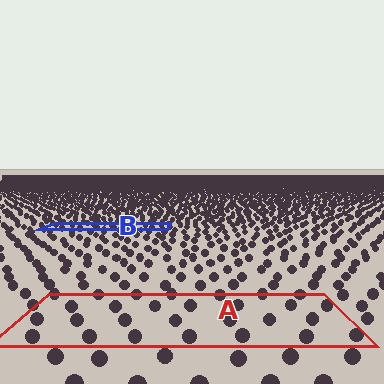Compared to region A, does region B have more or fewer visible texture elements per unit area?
Region B has more texture elements per unit area — they are packed more densely because it is farther away.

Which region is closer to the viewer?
Region A is closer. The texture elements there are larger and more spread out.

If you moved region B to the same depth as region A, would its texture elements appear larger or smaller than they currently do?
They would appear larger. At a closer depth, the same texture elements are projected at a bigger on-screen size.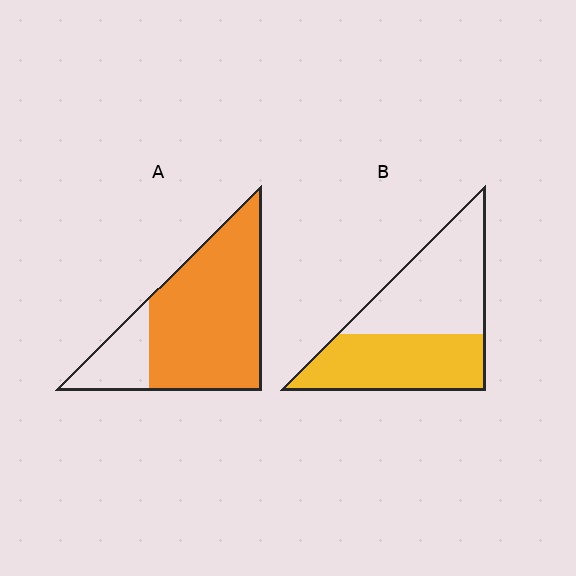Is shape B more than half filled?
Roughly half.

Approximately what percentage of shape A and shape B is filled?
A is approximately 80% and B is approximately 50%.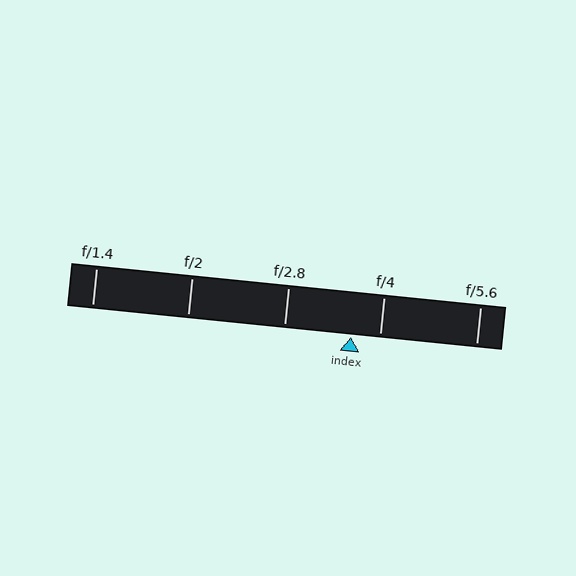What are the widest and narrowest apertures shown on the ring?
The widest aperture shown is f/1.4 and the narrowest is f/5.6.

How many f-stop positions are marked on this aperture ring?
There are 5 f-stop positions marked.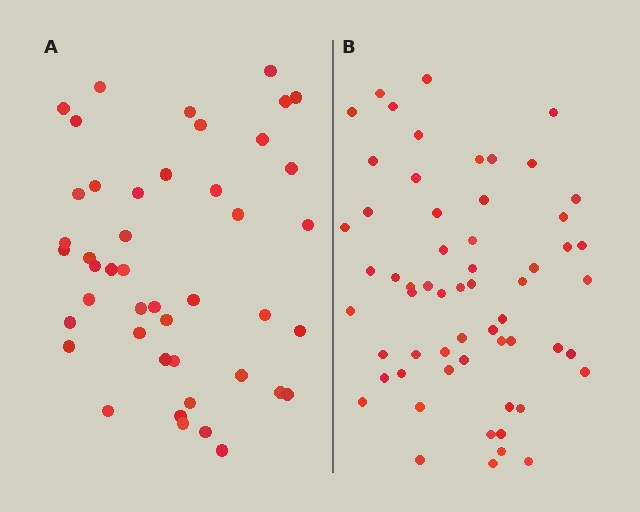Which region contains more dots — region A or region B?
Region B (the right region) has more dots.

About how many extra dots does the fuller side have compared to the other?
Region B has approximately 15 more dots than region A.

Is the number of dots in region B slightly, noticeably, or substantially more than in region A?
Region B has noticeably more, but not dramatically so. The ratio is roughly 1.3 to 1.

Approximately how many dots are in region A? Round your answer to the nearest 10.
About 40 dots. (The exact count is 45, which rounds to 40.)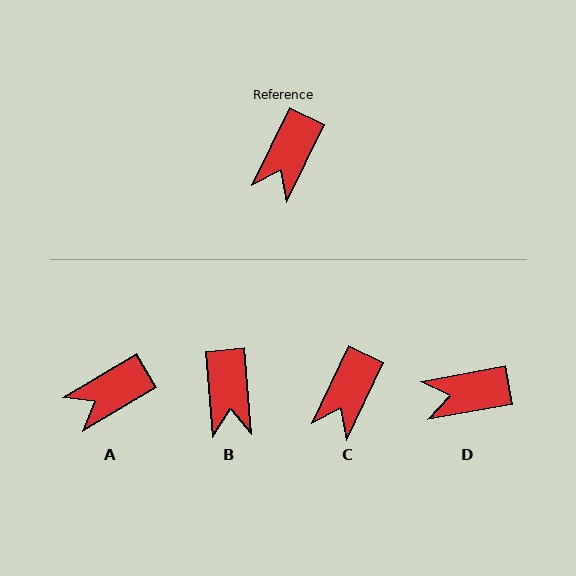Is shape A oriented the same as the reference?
No, it is off by about 34 degrees.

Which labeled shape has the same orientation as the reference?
C.